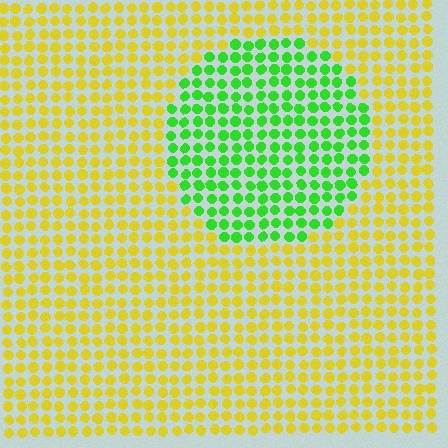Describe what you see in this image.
The image is filled with small yellow elements in a uniform arrangement. A circle-shaped region is visible where the elements are tinted to a slightly different hue, forming a subtle color boundary.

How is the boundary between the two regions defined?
The boundary is defined purely by a slight shift in hue (about 62 degrees). Spacing, size, and orientation are identical on both sides.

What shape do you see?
I see a circle.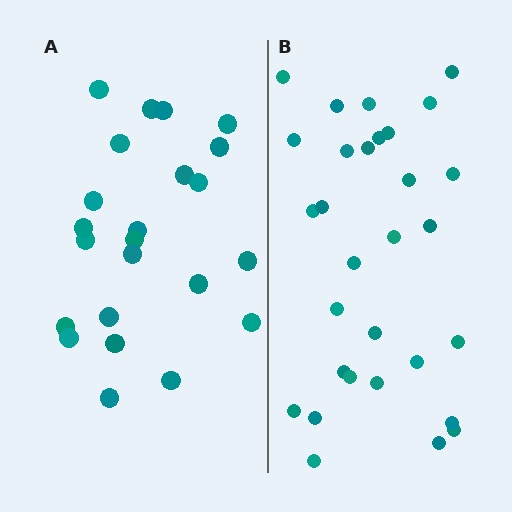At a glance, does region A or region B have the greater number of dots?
Region B (the right region) has more dots.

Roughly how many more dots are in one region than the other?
Region B has roughly 8 or so more dots than region A.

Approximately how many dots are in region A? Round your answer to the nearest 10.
About 20 dots. (The exact count is 23, which rounds to 20.)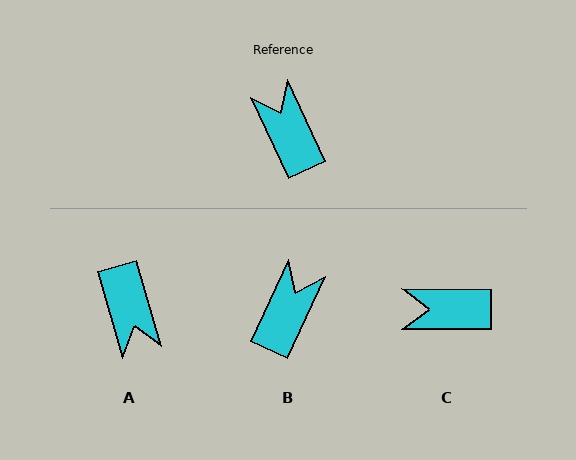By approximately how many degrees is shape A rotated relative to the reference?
Approximately 171 degrees counter-clockwise.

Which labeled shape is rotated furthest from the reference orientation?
A, about 171 degrees away.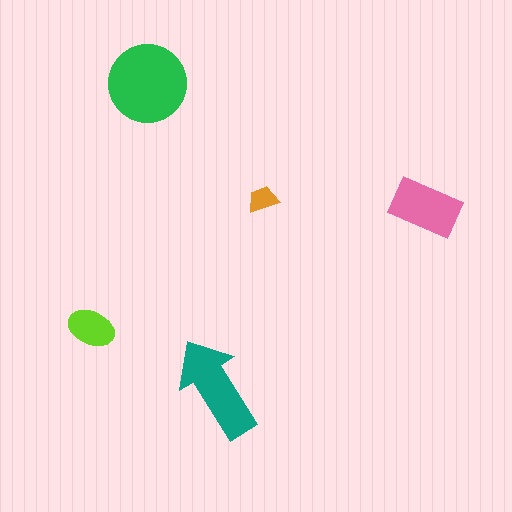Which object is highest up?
The green circle is topmost.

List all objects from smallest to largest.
The orange trapezoid, the lime ellipse, the pink rectangle, the teal arrow, the green circle.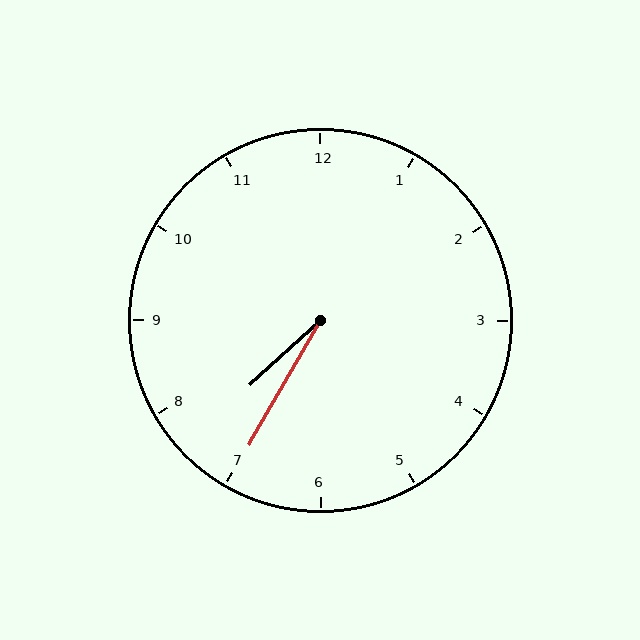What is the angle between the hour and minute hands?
Approximately 18 degrees.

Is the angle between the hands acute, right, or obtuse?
It is acute.